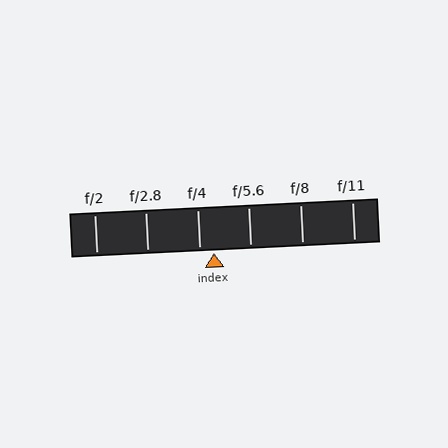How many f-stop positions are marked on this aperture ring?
There are 6 f-stop positions marked.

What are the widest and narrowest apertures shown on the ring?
The widest aperture shown is f/2 and the narrowest is f/11.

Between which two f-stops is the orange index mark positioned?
The index mark is between f/4 and f/5.6.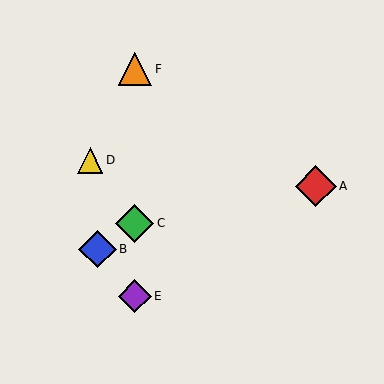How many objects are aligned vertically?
3 objects (C, E, F) are aligned vertically.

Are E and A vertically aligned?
No, E is at x≈135 and A is at x≈316.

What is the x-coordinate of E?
Object E is at x≈135.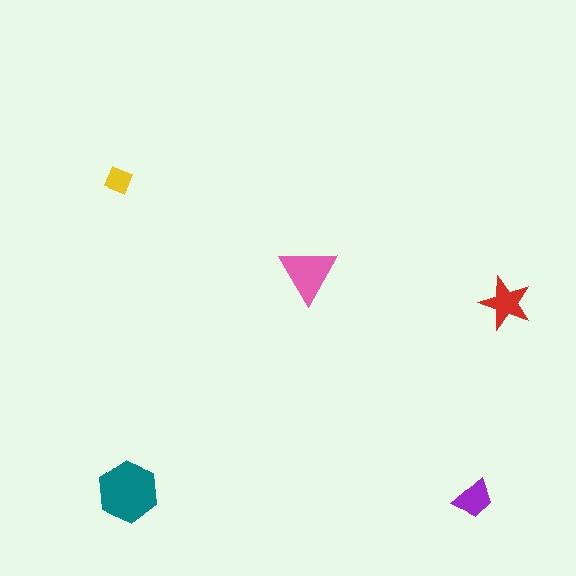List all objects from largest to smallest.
The teal hexagon, the pink triangle, the red star, the purple trapezoid, the yellow diamond.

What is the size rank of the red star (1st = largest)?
3rd.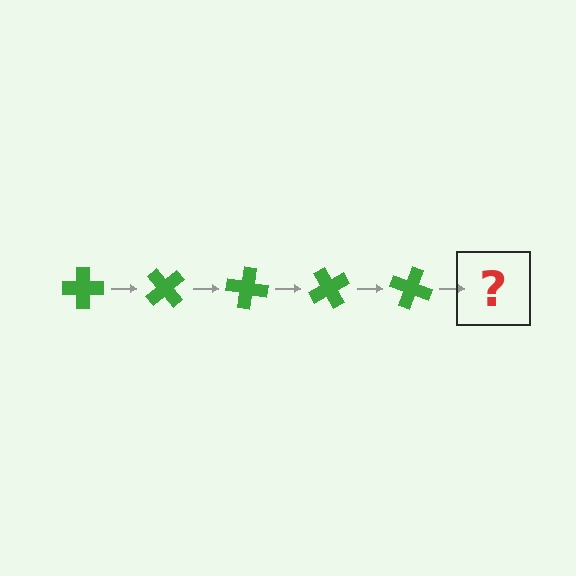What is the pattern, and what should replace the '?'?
The pattern is that the cross rotates 50 degrees each step. The '?' should be a green cross rotated 250 degrees.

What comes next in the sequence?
The next element should be a green cross rotated 250 degrees.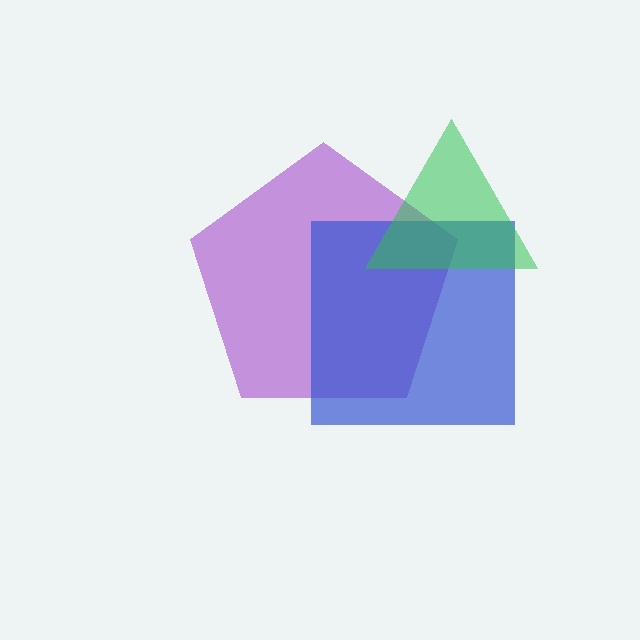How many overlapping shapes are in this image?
There are 3 overlapping shapes in the image.